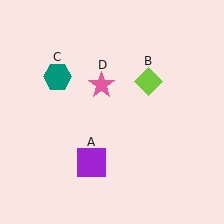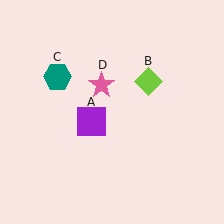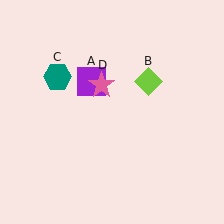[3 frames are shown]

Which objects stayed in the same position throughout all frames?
Lime diamond (object B) and teal hexagon (object C) and pink star (object D) remained stationary.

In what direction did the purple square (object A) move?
The purple square (object A) moved up.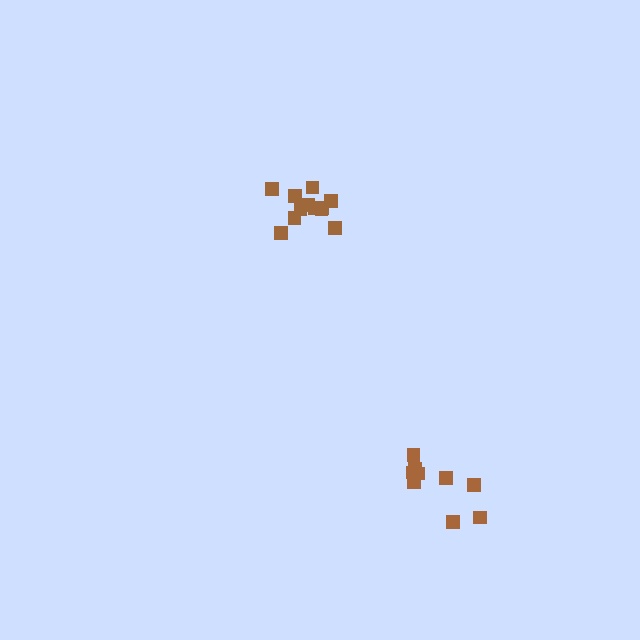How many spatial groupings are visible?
There are 2 spatial groupings.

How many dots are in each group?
Group 1: 9 dots, Group 2: 12 dots (21 total).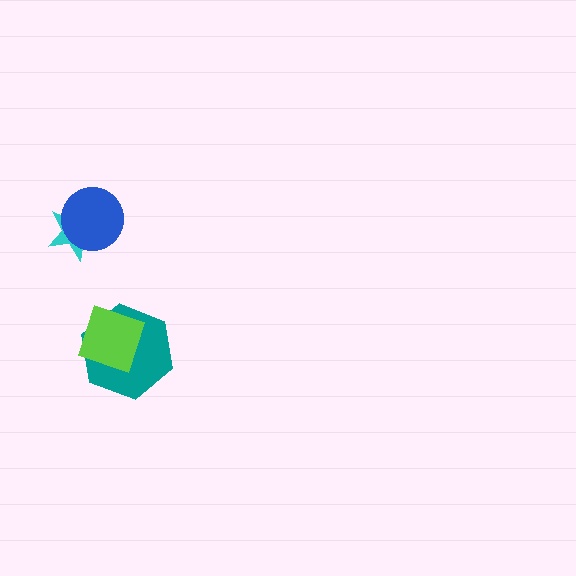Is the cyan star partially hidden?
Yes, it is partially covered by another shape.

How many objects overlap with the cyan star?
1 object overlaps with the cyan star.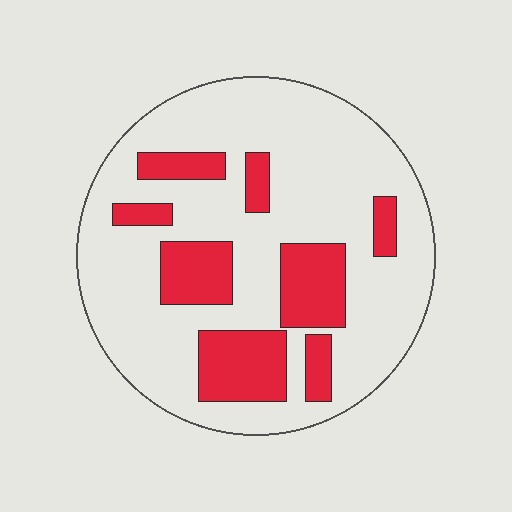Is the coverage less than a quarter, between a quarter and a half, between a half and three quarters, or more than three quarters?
Less than a quarter.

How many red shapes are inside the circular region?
8.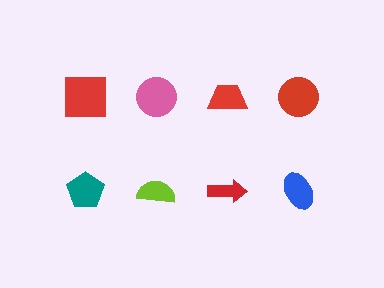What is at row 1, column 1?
A red square.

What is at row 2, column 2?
A lime semicircle.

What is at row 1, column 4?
A red circle.